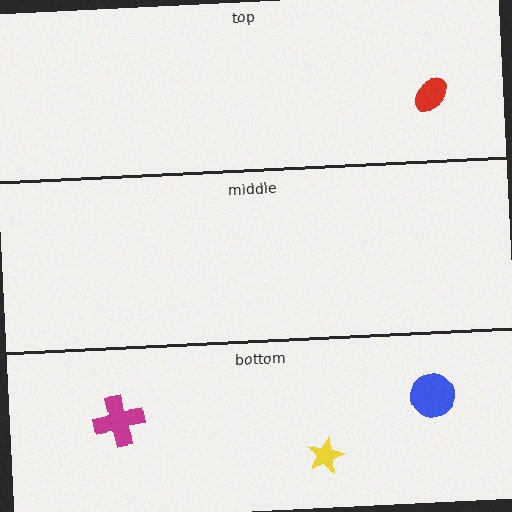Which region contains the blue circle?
The bottom region.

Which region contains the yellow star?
The bottom region.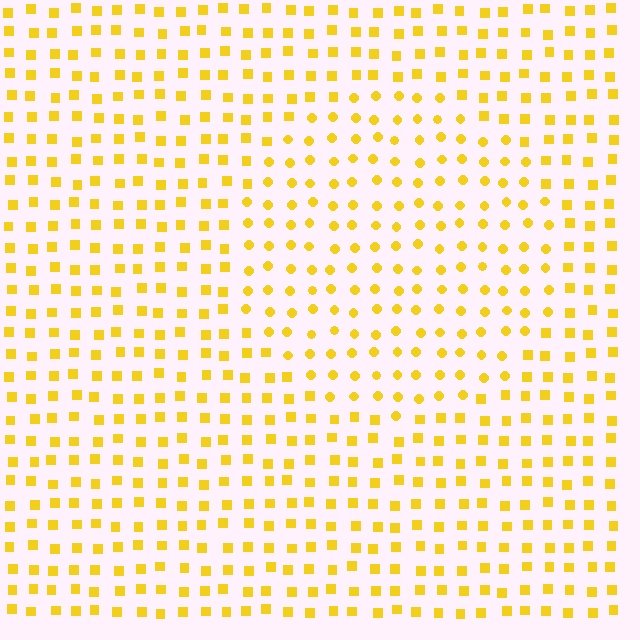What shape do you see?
I see a circle.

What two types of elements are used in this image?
The image uses circles inside the circle region and squares outside it.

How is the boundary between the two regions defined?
The boundary is defined by a change in element shape: circles inside vs. squares outside. All elements share the same color and spacing.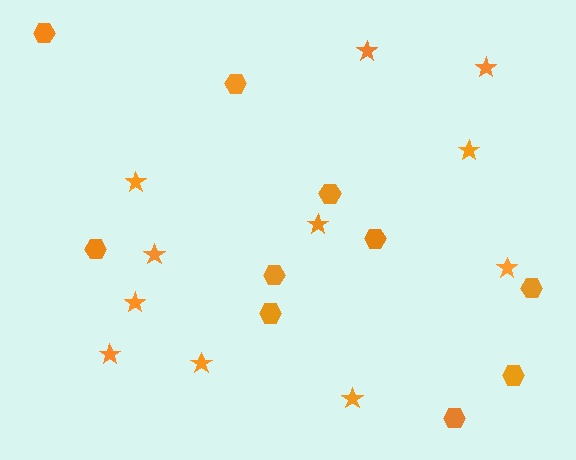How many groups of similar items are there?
There are 2 groups: one group of hexagons (10) and one group of stars (11).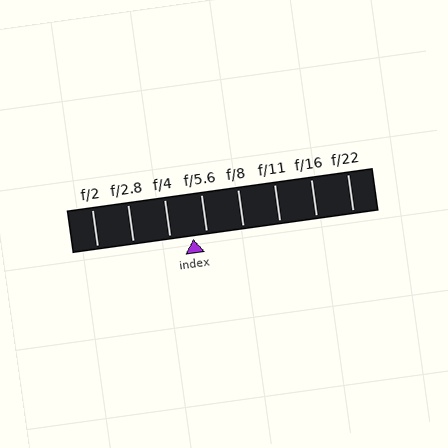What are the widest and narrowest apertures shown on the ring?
The widest aperture shown is f/2 and the narrowest is f/22.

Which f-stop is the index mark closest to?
The index mark is closest to f/5.6.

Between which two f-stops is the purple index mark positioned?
The index mark is between f/4 and f/5.6.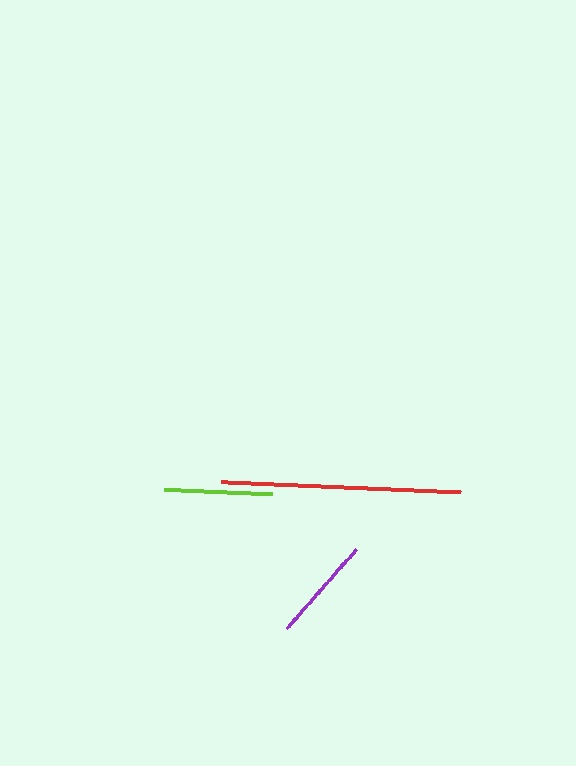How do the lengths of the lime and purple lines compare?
The lime and purple lines are approximately the same length.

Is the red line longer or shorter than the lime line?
The red line is longer than the lime line.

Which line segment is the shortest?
The purple line is the shortest at approximately 105 pixels.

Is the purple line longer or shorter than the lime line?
The lime line is longer than the purple line.